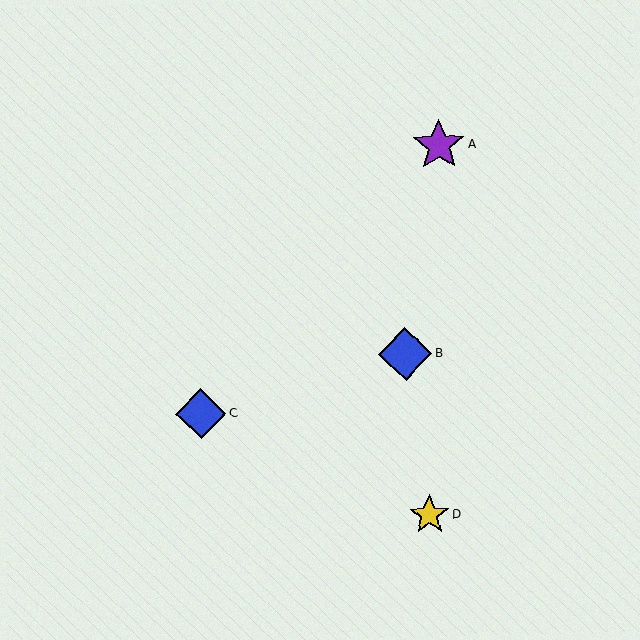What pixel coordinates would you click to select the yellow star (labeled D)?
Click at (429, 515) to select the yellow star D.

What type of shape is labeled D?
Shape D is a yellow star.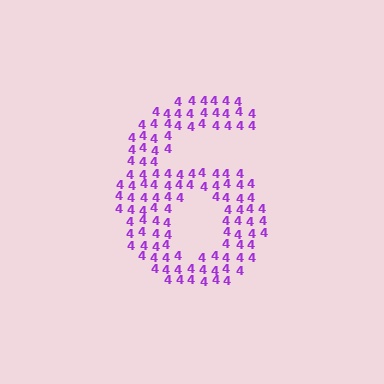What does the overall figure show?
The overall figure shows the digit 6.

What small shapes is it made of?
It is made of small digit 4's.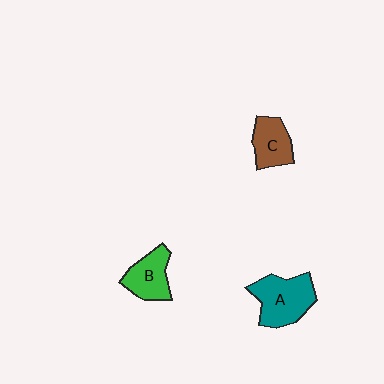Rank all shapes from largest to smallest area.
From largest to smallest: A (teal), B (green), C (brown).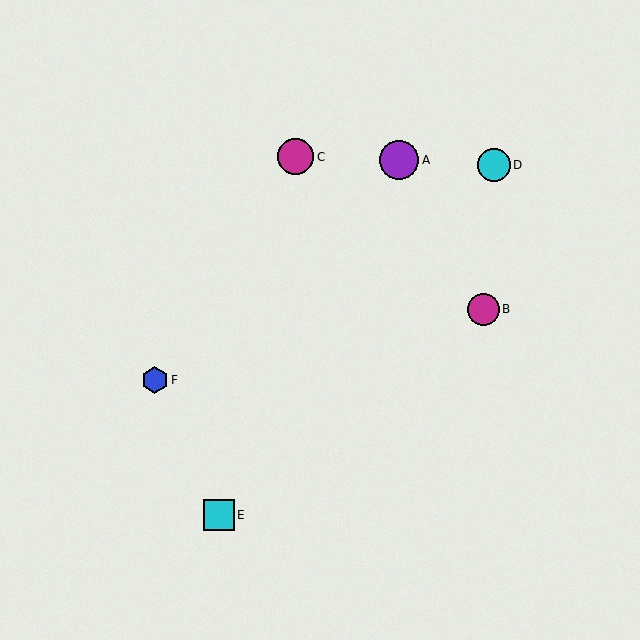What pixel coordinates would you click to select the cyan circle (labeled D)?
Click at (494, 165) to select the cyan circle D.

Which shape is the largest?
The purple circle (labeled A) is the largest.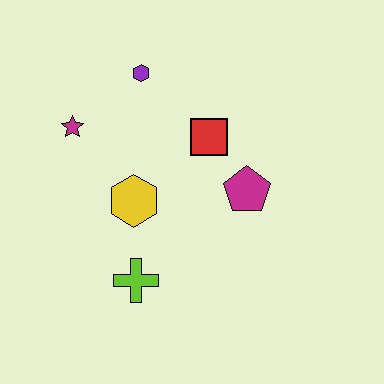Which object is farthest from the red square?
The lime cross is farthest from the red square.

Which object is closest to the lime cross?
The yellow hexagon is closest to the lime cross.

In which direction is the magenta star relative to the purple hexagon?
The magenta star is to the left of the purple hexagon.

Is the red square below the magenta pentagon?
No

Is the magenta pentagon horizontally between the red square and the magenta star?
No